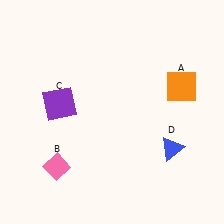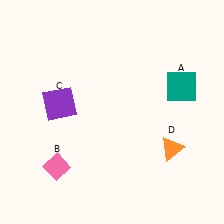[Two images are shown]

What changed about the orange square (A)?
In Image 1, A is orange. In Image 2, it changed to teal.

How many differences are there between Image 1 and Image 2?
There are 2 differences between the two images.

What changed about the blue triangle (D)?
In Image 1, D is blue. In Image 2, it changed to orange.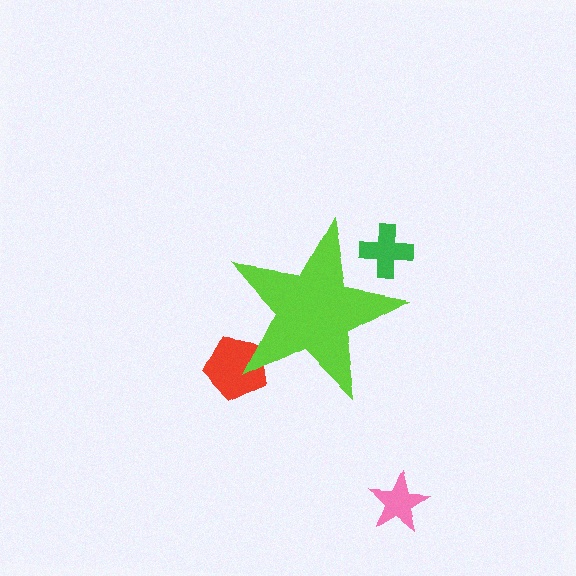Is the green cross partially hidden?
Yes, the green cross is partially hidden behind the lime star.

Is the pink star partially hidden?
No, the pink star is fully visible.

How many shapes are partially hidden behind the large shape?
2 shapes are partially hidden.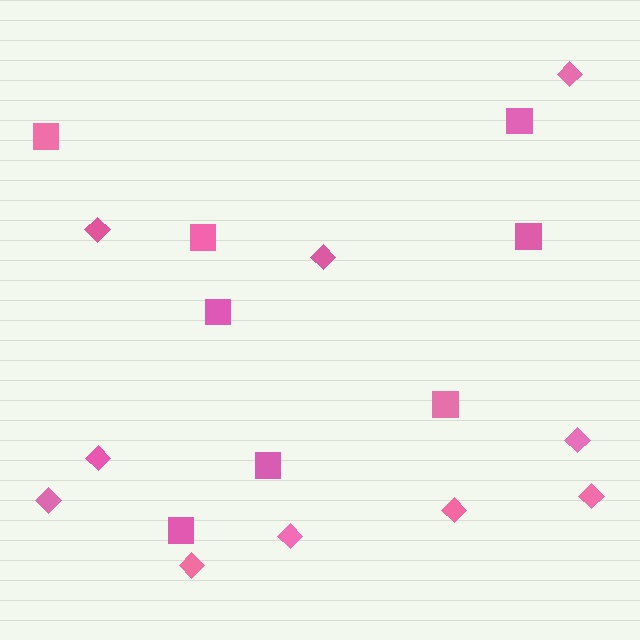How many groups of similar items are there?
There are 2 groups: one group of diamonds (10) and one group of squares (8).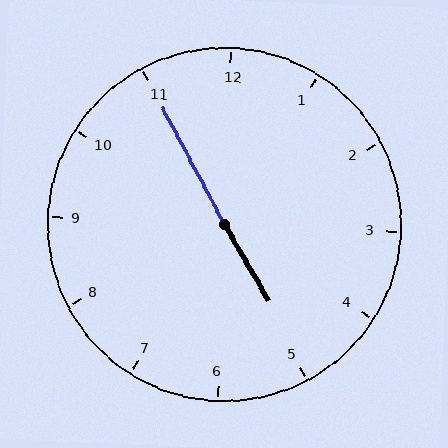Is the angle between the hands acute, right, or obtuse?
It is obtuse.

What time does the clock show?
4:55.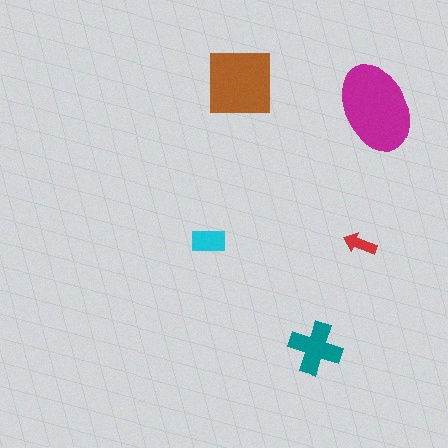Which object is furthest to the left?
The cyan rectangle is leftmost.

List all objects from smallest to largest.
The red arrow, the cyan rectangle, the teal cross, the brown square, the magenta ellipse.